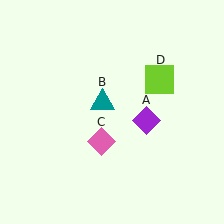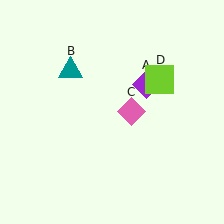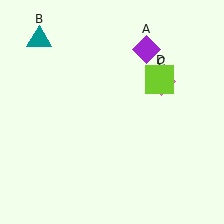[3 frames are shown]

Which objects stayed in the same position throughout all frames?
Lime square (object D) remained stationary.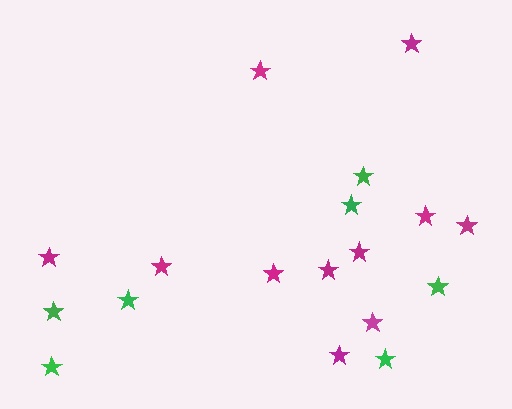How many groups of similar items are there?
There are 2 groups: one group of green stars (7) and one group of magenta stars (11).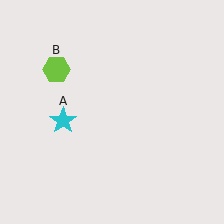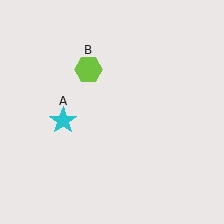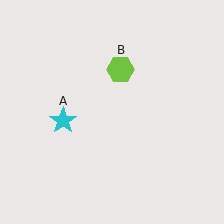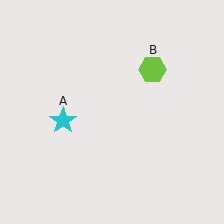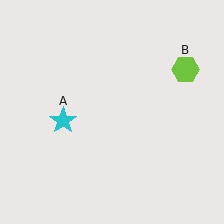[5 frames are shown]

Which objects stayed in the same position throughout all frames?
Cyan star (object A) remained stationary.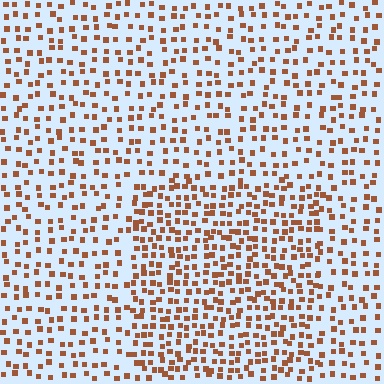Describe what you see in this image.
The image contains small brown elements arranged at two different densities. A rectangle-shaped region is visible where the elements are more densely packed than the surrounding area.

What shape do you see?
I see a rectangle.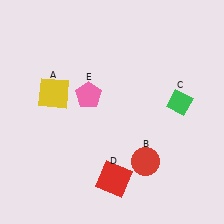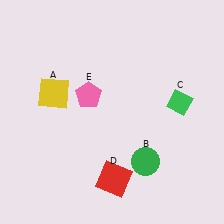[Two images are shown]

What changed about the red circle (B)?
In Image 1, B is red. In Image 2, it changed to green.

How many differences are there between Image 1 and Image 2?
There is 1 difference between the two images.